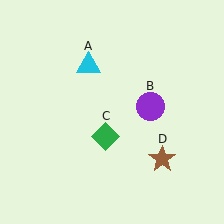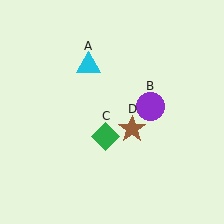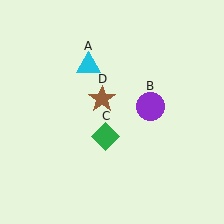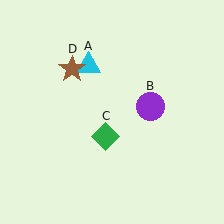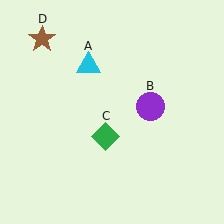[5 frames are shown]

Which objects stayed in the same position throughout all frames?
Cyan triangle (object A) and purple circle (object B) and green diamond (object C) remained stationary.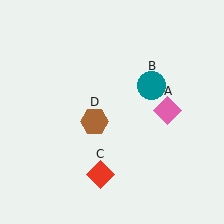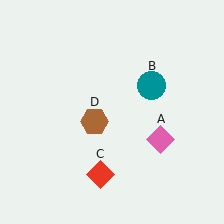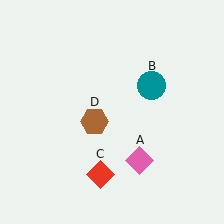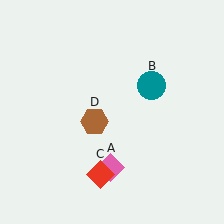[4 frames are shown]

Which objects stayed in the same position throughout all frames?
Teal circle (object B) and red diamond (object C) and brown hexagon (object D) remained stationary.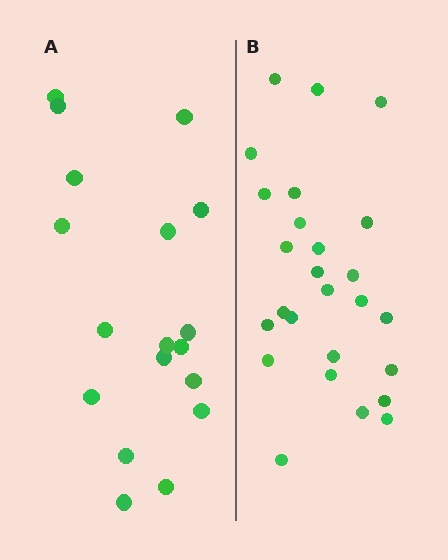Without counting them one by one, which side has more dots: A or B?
Region B (the right region) has more dots.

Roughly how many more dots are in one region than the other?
Region B has roughly 8 or so more dots than region A.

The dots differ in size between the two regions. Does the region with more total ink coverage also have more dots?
No. Region A has more total ink coverage because its dots are larger, but region B actually contains more individual dots. Total area can be misleading — the number of items is what matters here.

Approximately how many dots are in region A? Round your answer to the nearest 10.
About 20 dots. (The exact count is 18, which rounds to 20.)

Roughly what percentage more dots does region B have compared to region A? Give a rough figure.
About 45% more.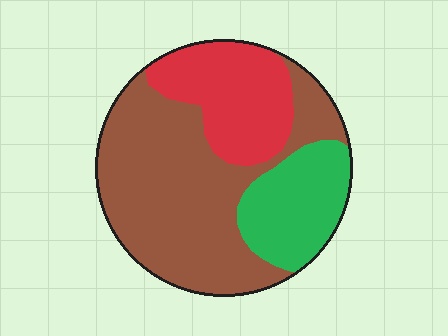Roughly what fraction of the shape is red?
Red takes up about one quarter (1/4) of the shape.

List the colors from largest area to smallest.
From largest to smallest: brown, red, green.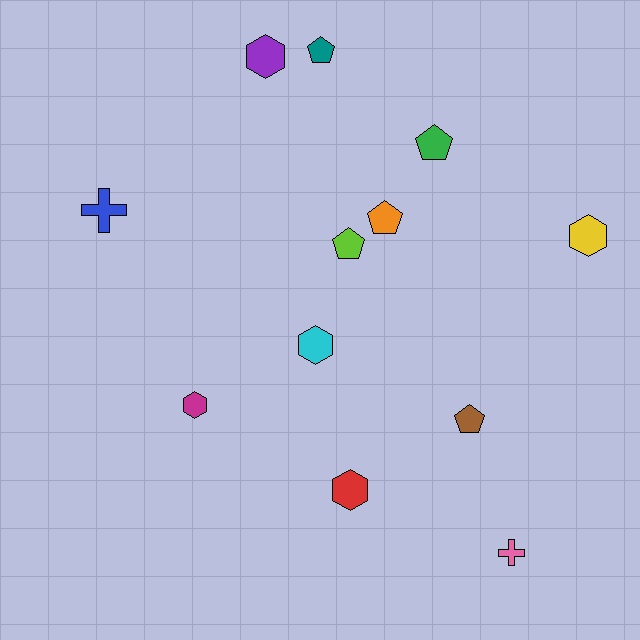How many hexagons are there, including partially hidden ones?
There are 5 hexagons.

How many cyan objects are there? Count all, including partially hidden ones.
There is 1 cyan object.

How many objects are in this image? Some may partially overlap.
There are 12 objects.